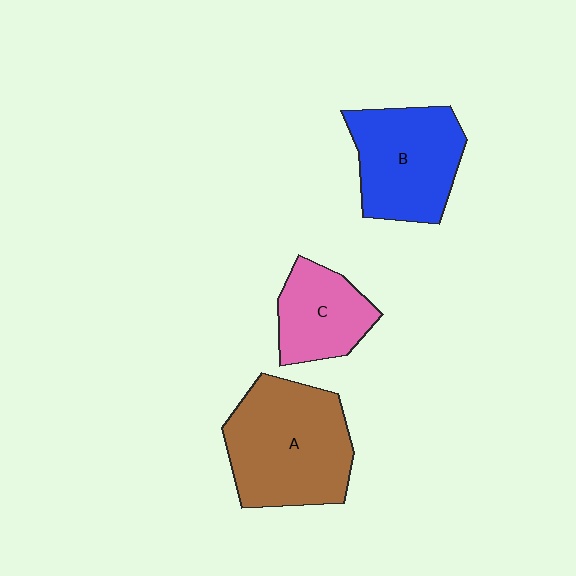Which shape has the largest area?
Shape A (brown).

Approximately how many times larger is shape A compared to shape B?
Approximately 1.2 times.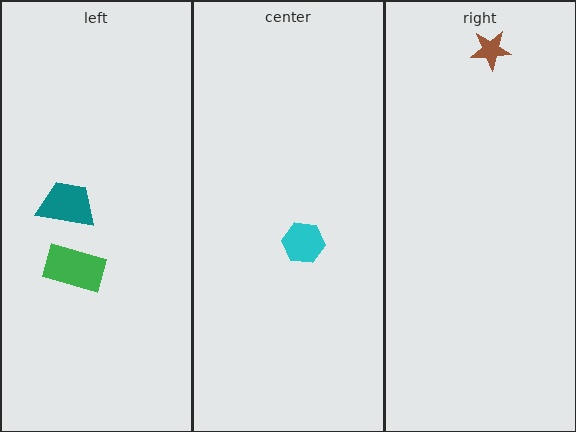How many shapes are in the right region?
1.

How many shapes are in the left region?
2.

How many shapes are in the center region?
1.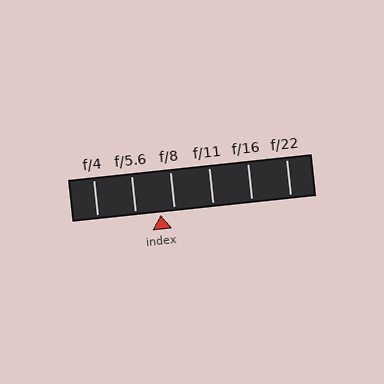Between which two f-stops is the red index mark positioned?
The index mark is between f/5.6 and f/8.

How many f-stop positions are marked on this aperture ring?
There are 6 f-stop positions marked.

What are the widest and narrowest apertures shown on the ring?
The widest aperture shown is f/4 and the narrowest is f/22.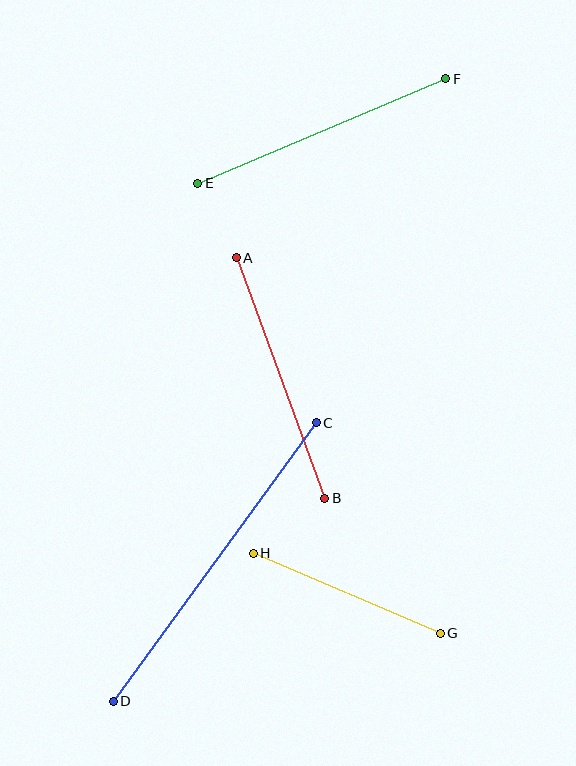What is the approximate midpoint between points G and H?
The midpoint is at approximately (347, 593) pixels.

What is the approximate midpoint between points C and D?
The midpoint is at approximately (215, 562) pixels.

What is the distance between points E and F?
The distance is approximately 269 pixels.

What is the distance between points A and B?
The distance is approximately 256 pixels.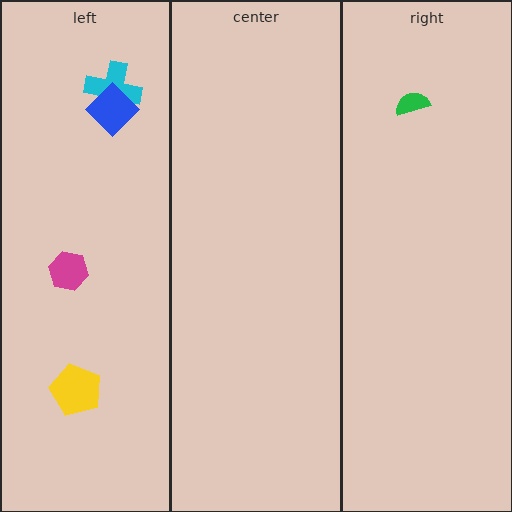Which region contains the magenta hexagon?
The left region.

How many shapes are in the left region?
4.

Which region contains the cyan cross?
The left region.